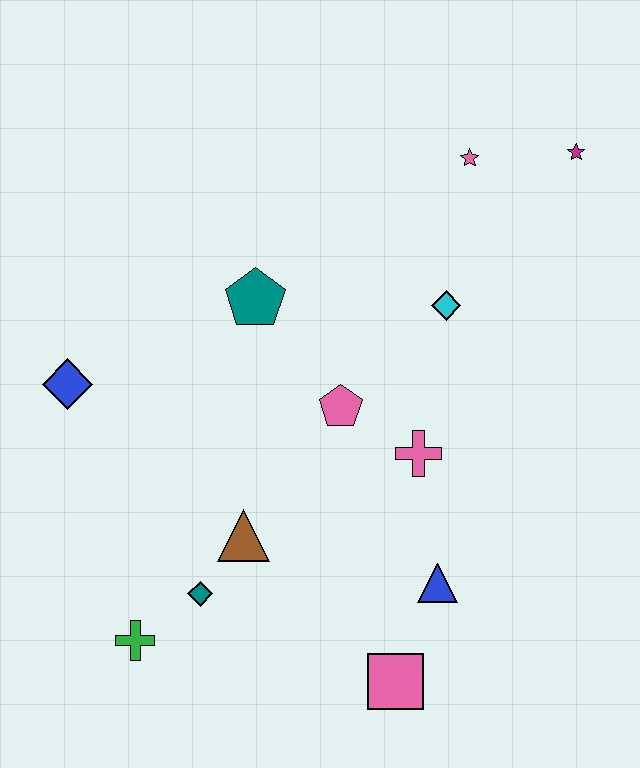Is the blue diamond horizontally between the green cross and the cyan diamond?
No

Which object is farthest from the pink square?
The magenta star is farthest from the pink square.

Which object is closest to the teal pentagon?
The pink pentagon is closest to the teal pentagon.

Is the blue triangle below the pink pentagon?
Yes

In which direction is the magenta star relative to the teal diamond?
The magenta star is above the teal diamond.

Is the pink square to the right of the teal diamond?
Yes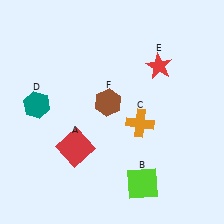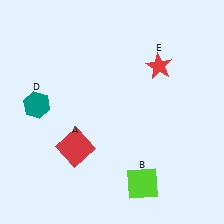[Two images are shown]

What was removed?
The brown hexagon (F), the orange cross (C) were removed in Image 2.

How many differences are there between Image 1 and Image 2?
There are 2 differences between the two images.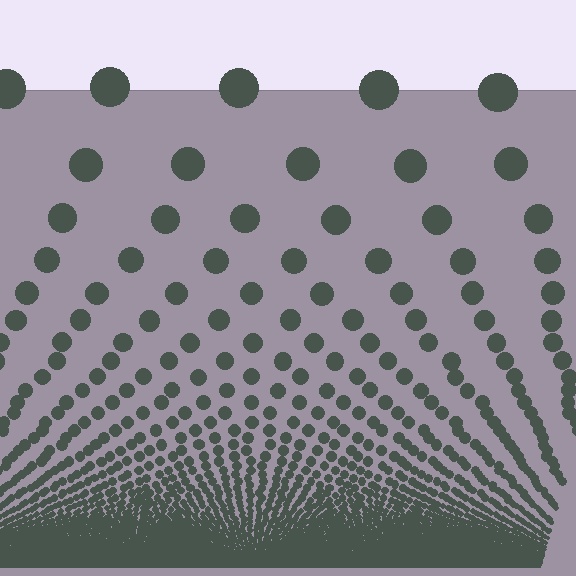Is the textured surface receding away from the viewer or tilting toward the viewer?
The surface appears to tilt toward the viewer. Texture elements get larger and sparser toward the top.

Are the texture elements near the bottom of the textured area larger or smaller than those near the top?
Smaller. The gradient is inverted — elements near the bottom are smaller and denser.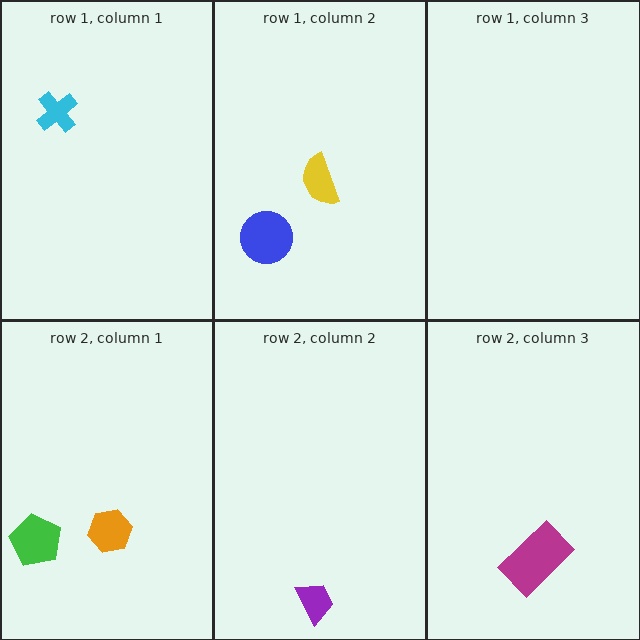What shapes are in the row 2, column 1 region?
The orange hexagon, the green pentagon.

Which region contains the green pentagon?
The row 2, column 1 region.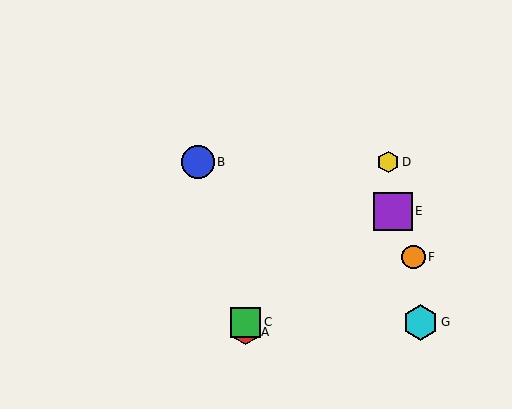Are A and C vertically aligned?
Yes, both are at x≈246.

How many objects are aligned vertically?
2 objects (A, C) are aligned vertically.